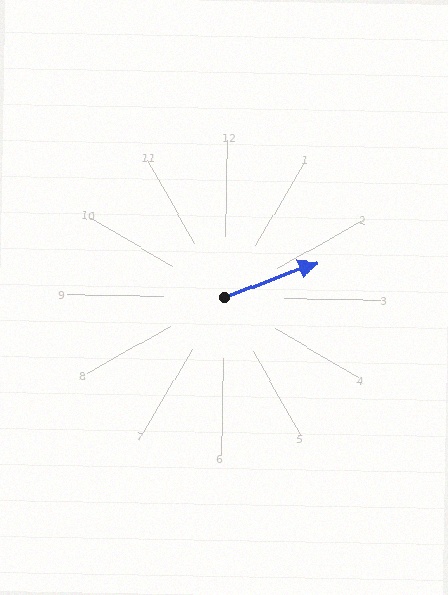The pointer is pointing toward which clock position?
Roughly 2 o'clock.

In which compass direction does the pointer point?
East.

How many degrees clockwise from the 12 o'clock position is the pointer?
Approximately 68 degrees.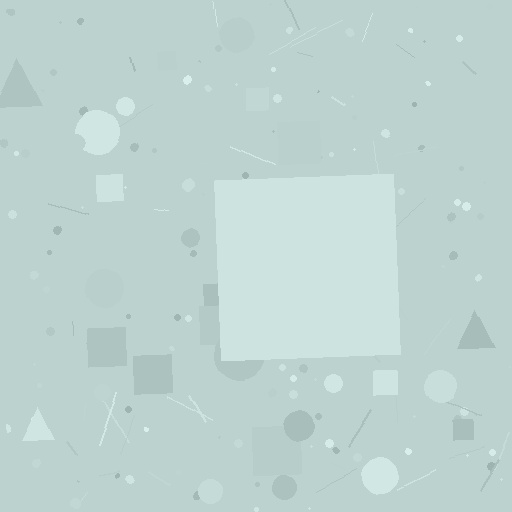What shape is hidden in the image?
A square is hidden in the image.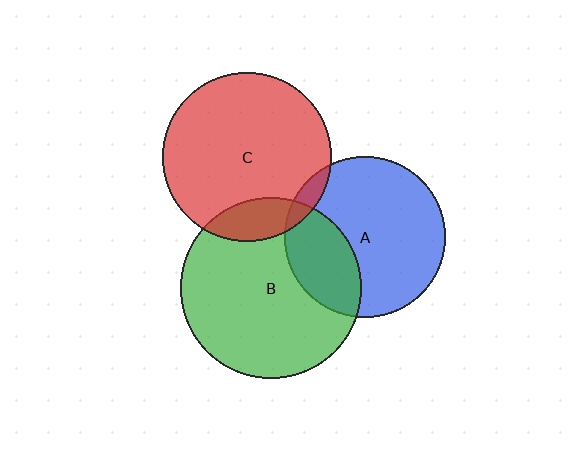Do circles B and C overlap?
Yes.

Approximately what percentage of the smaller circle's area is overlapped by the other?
Approximately 15%.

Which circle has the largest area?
Circle B (green).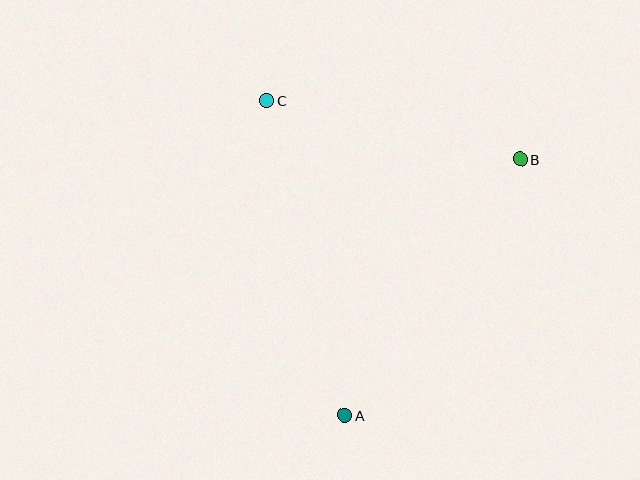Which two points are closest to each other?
Points B and C are closest to each other.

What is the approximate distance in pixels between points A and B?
The distance between A and B is approximately 310 pixels.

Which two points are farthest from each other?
Points A and C are farthest from each other.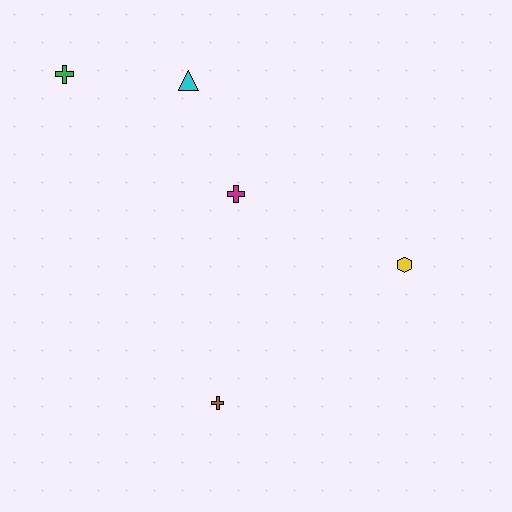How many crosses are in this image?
There are 3 crosses.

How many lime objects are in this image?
There are no lime objects.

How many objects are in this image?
There are 5 objects.